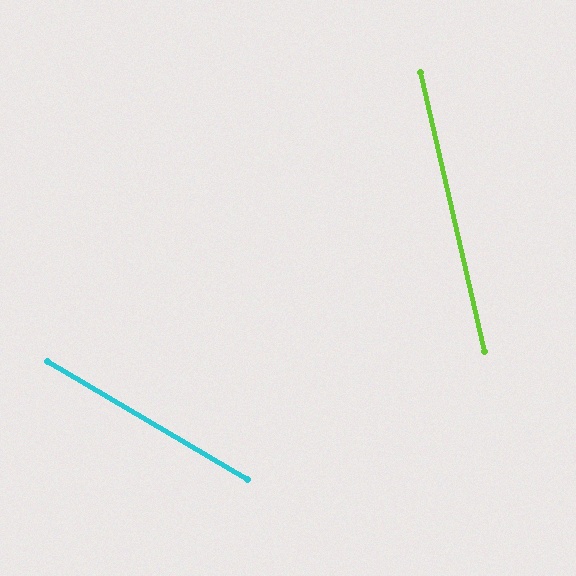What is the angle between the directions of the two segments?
Approximately 47 degrees.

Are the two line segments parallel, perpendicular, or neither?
Neither parallel nor perpendicular — they differ by about 47°.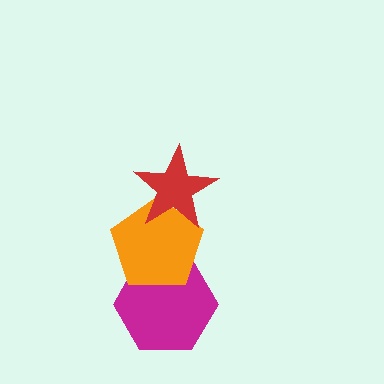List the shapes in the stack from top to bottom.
From top to bottom: the red star, the orange pentagon, the magenta hexagon.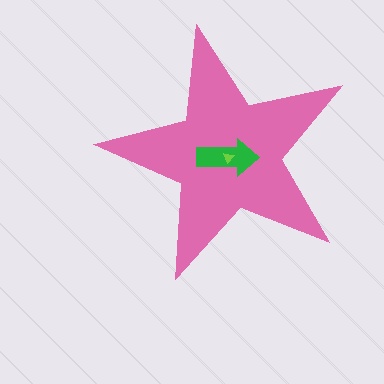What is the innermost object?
The lime triangle.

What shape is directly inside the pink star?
The green arrow.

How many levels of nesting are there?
3.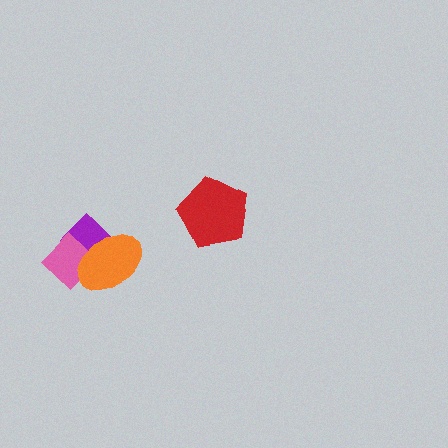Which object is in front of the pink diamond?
The orange ellipse is in front of the pink diamond.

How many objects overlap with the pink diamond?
2 objects overlap with the pink diamond.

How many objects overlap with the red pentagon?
0 objects overlap with the red pentagon.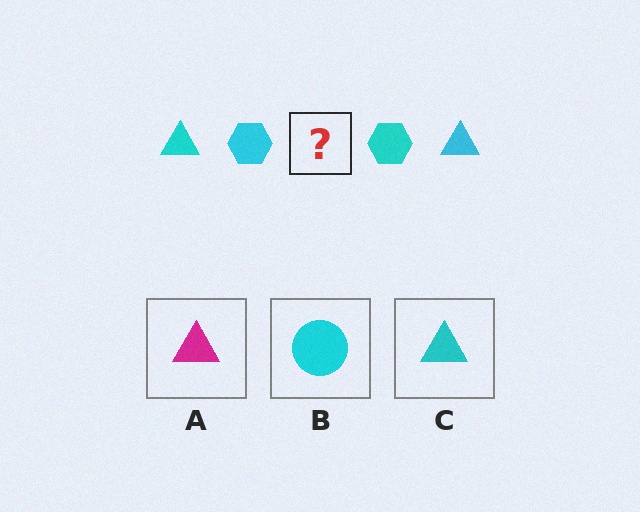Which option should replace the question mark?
Option C.